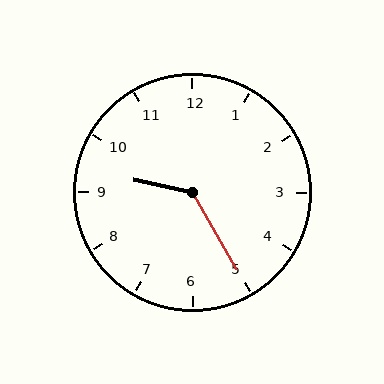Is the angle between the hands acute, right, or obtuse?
It is obtuse.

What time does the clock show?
9:25.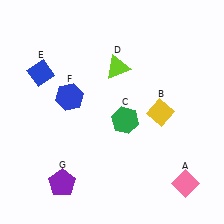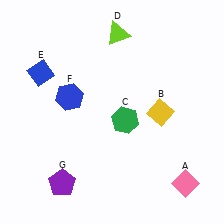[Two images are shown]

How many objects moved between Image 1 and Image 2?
1 object moved between the two images.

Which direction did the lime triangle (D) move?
The lime triangle (D) moved up.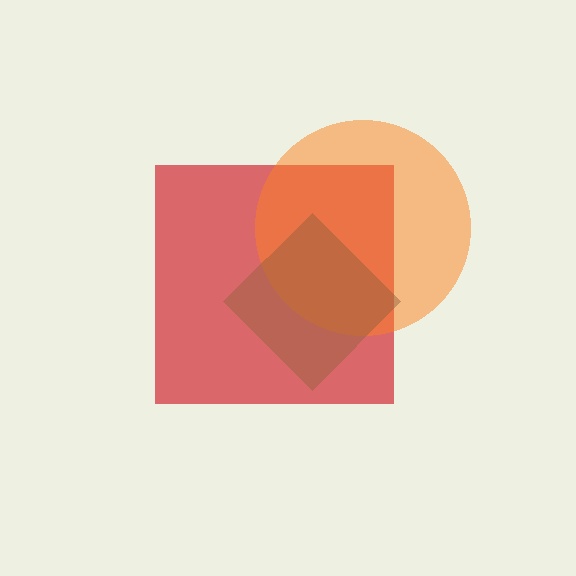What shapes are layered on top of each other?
The layered shapes are: a red square, an orange circle, a brown diamond.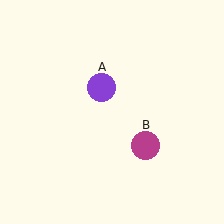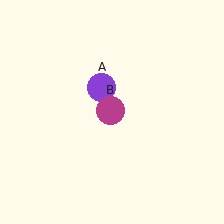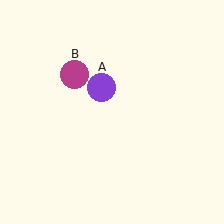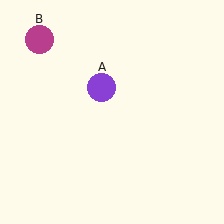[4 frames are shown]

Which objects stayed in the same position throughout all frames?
Purple circle (object A) remained stationary.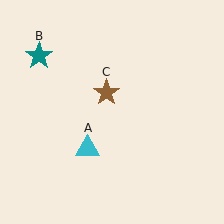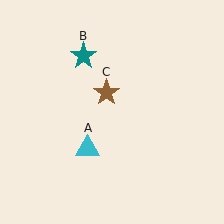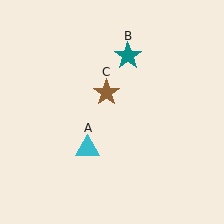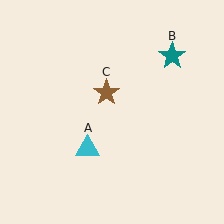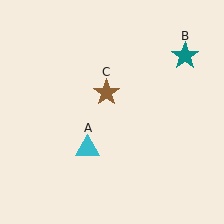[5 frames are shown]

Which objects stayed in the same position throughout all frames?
Cyan triangle (object A) and brown star (object C) remained stationary.